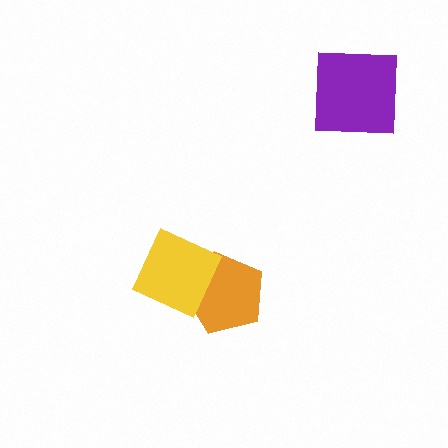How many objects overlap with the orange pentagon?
1 object overlaps with the orange pentagon.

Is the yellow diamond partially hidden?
No, no other shape covers it.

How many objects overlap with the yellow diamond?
1 object overlaps with the yellow diamond.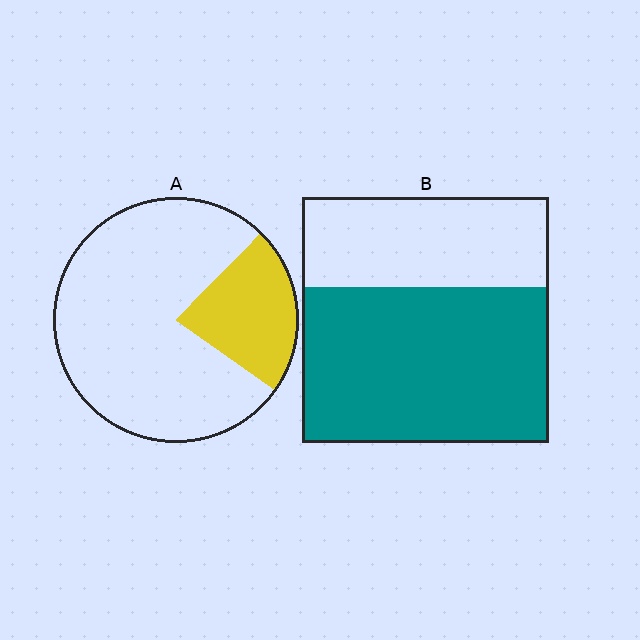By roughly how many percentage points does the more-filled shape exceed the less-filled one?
By roughly 40 percentage points (B over A).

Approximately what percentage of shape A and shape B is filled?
A is approximately 25% and B is approximately 65%.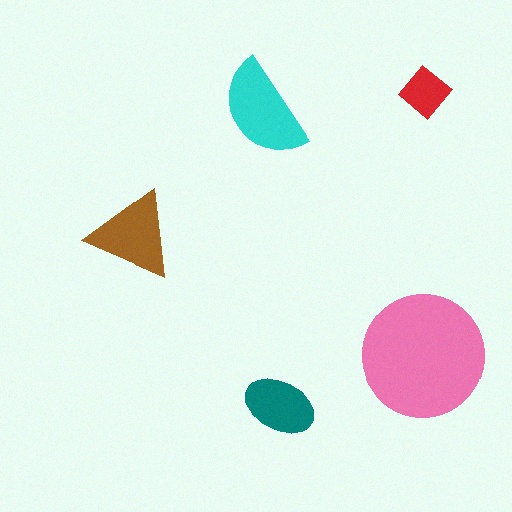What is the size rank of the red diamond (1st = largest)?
5th.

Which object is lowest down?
The teal ellipse is bottommost.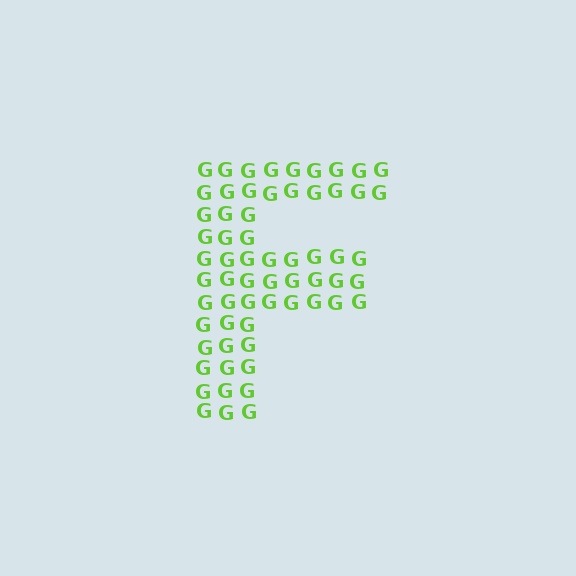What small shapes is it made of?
It is made of small letter G's.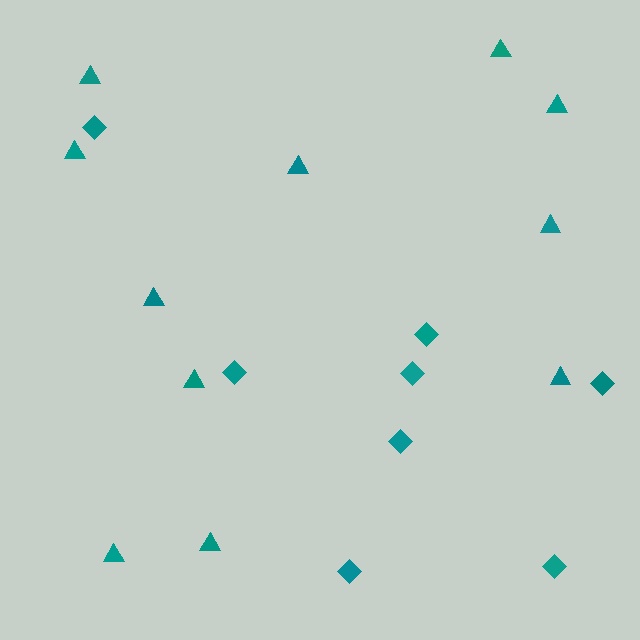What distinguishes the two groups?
There are 2 groups: one group of diamonds (8) and one group of triangles (11).